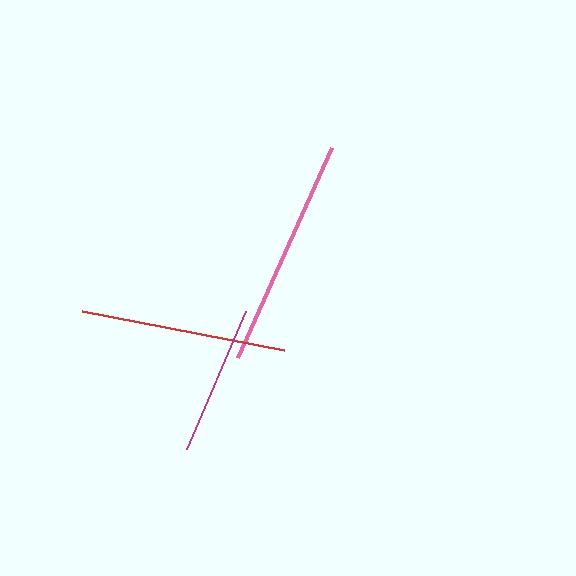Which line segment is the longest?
The pink line is the longest at approximately 231 pixels.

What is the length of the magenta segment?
The magenta segment is approximately 150 pixels long.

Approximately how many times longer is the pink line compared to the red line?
The pink line is approximately 1.1 times the length of the red line.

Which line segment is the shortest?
The magenta line is the shortest at approximately 150 pixels.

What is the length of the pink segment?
The pink segment is approximately 231 pixels long.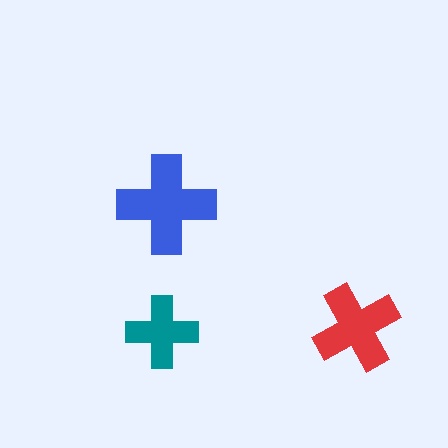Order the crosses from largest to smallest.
the blue one, the red one, the teal one.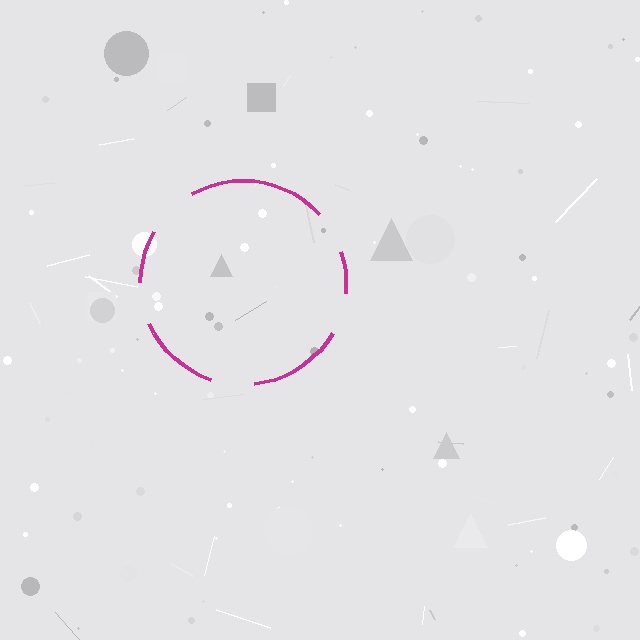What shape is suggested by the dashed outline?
The dashed outline suggests a circle.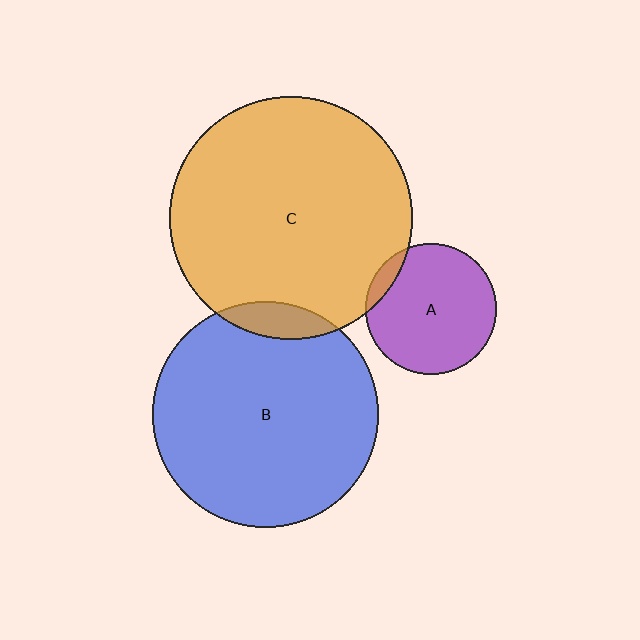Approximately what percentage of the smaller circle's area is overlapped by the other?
Approximately 10%.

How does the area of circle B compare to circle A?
Approximately 3.0 times.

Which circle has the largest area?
Circle C (orange).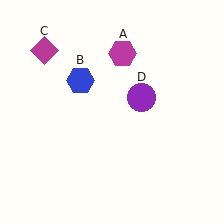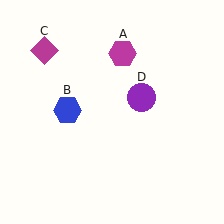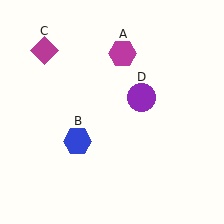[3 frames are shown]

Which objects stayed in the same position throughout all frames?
Magenta hexagon (object A) and magenta diamond (object C) and purple circle (object D) remained stationary.